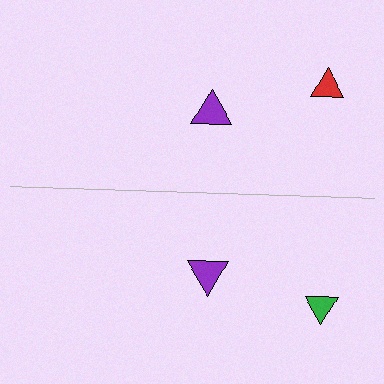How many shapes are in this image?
There are 4 shapes in this image.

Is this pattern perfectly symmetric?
No, the pattern is not perfectly symmetric. The green triangle on the bottom side breaks the symmetry — its mirror counterpart is red.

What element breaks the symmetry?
The green triangle on the bottom side breaks the symmetry — its mirror counterpart is red.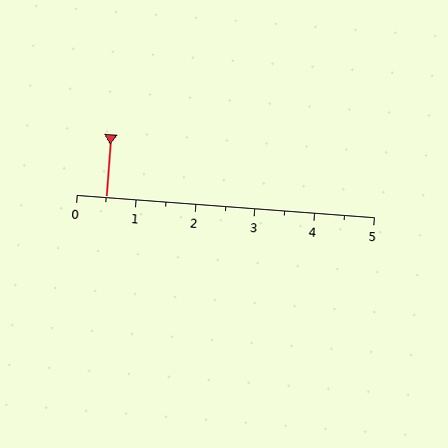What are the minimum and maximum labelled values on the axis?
The axis runs from 0 to 5.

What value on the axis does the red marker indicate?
The marker indicates approximately 0.5.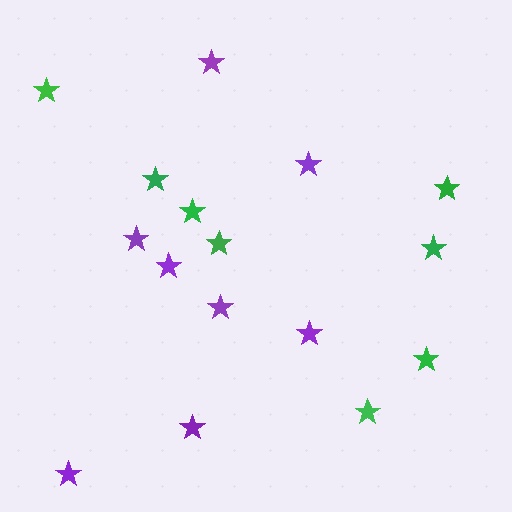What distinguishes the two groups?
There are 2 groups: one group of green stars (8) and one group of purple stars (8).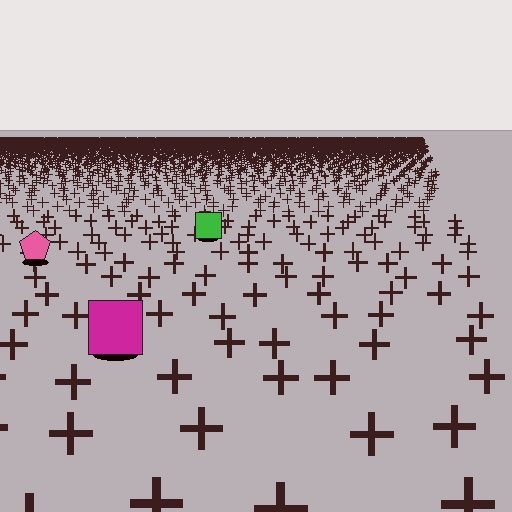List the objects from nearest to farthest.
From nearest to farthest: the magenta square, the pink pentagon, the green square.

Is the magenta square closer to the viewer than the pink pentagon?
Yes. The magenta square is closer — you can tell from the texture gradient: the ground texture is coarser near it.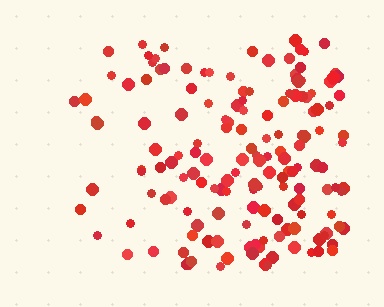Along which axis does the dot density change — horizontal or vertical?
Horizontal.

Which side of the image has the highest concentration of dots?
The right.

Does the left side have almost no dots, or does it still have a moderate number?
Still a moderate number, just noticeably fewer than the right.